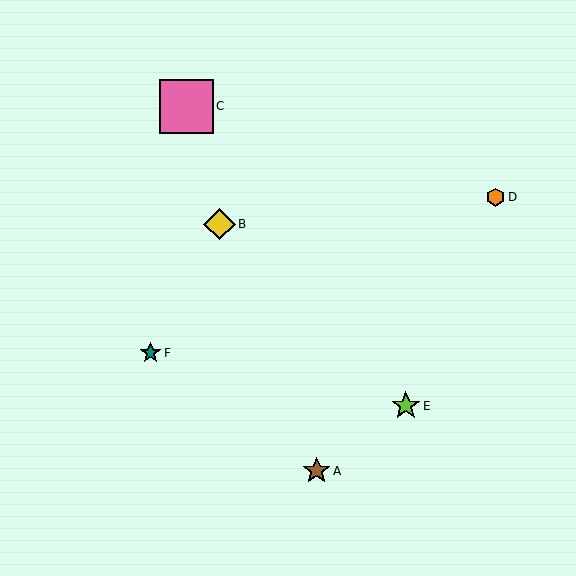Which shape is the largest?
The pink square (labeled C) is the largest.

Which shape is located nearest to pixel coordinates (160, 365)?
The teal star (labeled F) at (150, 353) is nearest to that location.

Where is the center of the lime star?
The center of the lime star is at (406, 406).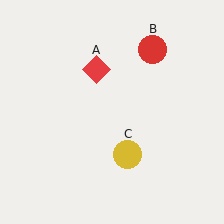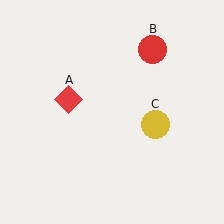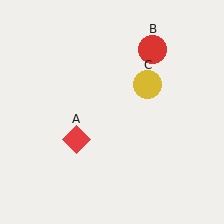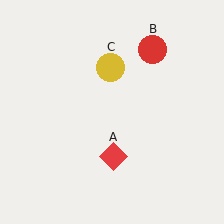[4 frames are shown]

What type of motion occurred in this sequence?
The red diamond (object A), yellow circle (object C) rotated counterclockwise around the center of the scene.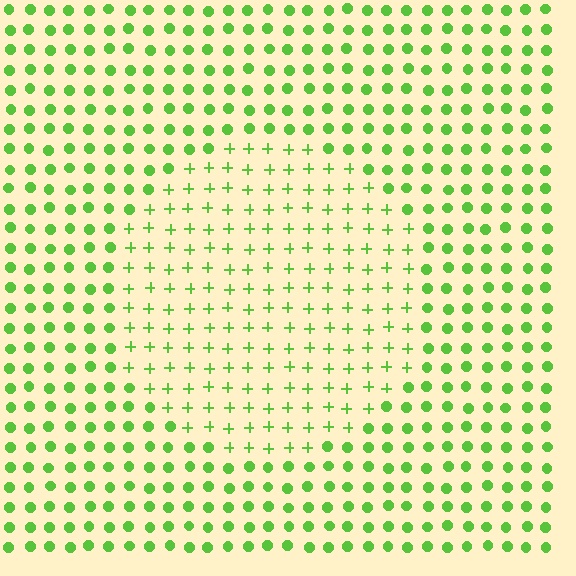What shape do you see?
I see a circle.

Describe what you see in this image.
The image is filled with small lime elements arranged in a uniform grid. A circle-shaped region contains plus signs, while the surrounding area contains circles. The boundary is defined purely by the change in element shape.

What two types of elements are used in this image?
The image uses plus signs inside the circle region and circles outside it.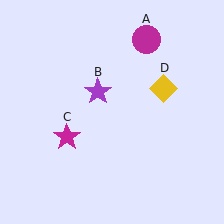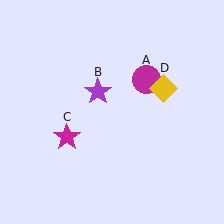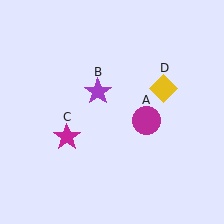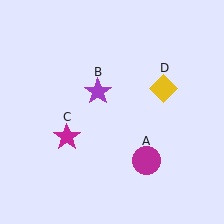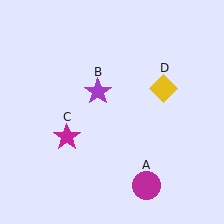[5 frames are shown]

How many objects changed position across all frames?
1 object changed position: magenta circle (object A).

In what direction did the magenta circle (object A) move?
The magenta circle (object A) moved down.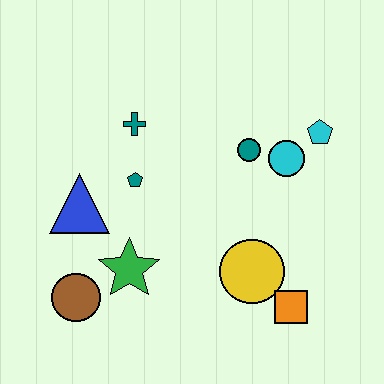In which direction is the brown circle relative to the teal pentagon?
The brown circle is below the teal pentagon.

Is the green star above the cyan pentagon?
No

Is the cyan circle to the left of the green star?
No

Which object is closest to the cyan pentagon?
The cyan circle is closest to the cyan pentagon.